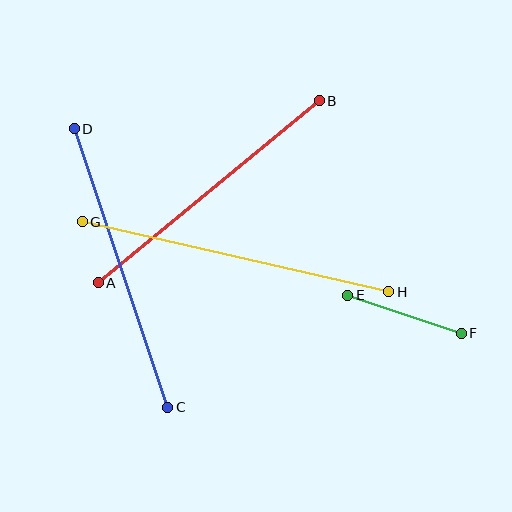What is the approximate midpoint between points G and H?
The midpoint is at approximately (235, 257) pixels.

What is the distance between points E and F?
The distance is approximately 120 pixels.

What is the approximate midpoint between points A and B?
The midpoint is at approximately (209, 192) pixels.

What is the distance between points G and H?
The distance is approximately 315 pixels.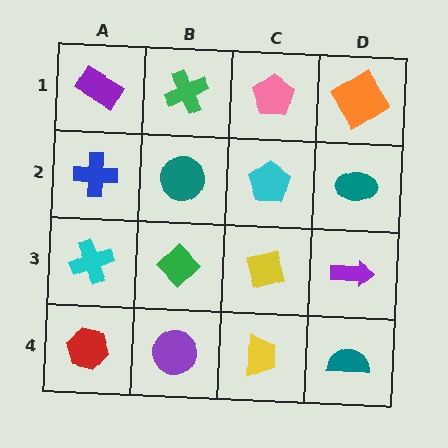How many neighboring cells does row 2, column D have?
3.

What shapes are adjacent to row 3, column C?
A cyan pentagon (row 2, column C), a yellow trapezoid (row 4, column C), a green diamond (row 3, column B), a purple arrow (row 3, column D).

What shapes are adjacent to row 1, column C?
A cyan pentagon (row 2, column C), a green cross (row 1, column B), an orange diamond (row 1, column D).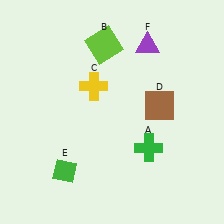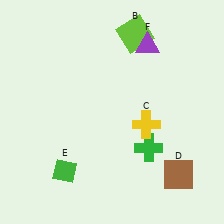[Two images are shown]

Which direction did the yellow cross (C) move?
The yellow cross (C) moved right.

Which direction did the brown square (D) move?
The brown square (D) moved down.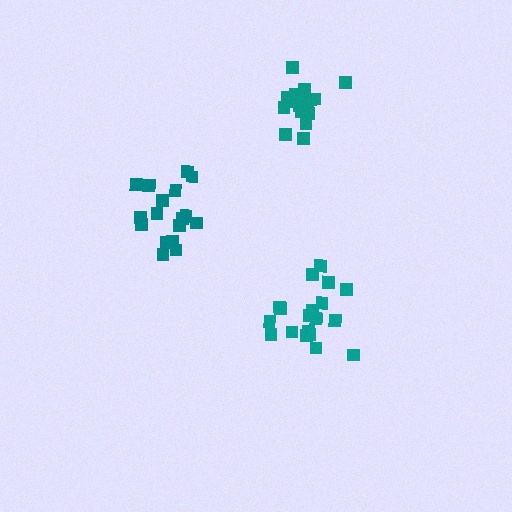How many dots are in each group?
Group 1: 19 dots, Group 2: 17 dots, Group 3: 17 dots (53 total).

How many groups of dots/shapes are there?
There are 3 groups.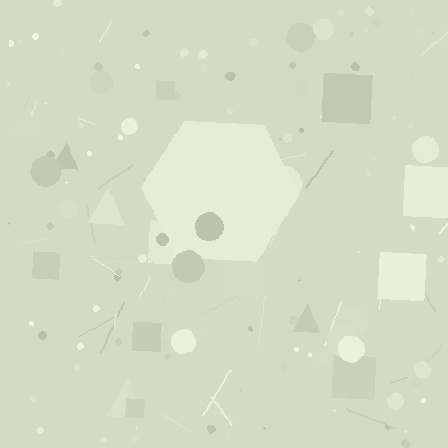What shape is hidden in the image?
A hexagon is hidden in the image.